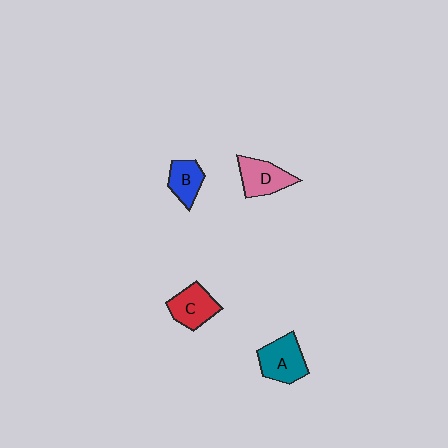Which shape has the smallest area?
Shape B (blue).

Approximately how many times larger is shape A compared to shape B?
Approximately 1.5 times.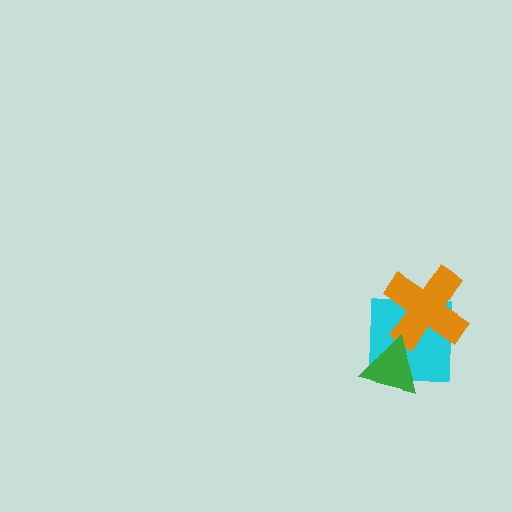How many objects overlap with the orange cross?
2 objects overlap with the orange cross.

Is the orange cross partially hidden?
Yes, it is partially covered by another shape.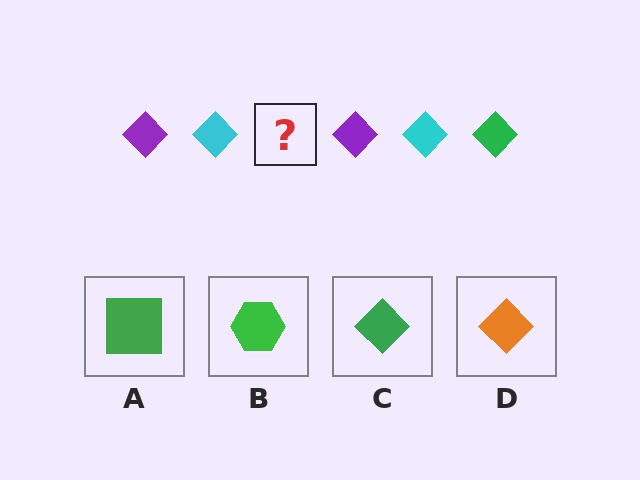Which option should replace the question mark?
Option C.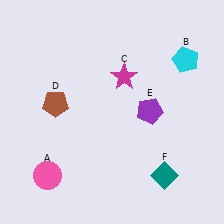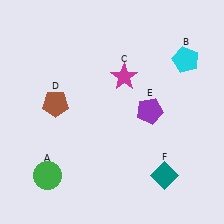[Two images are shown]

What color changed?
The circle (A) changed from pink in Image 1 to green in Image 2.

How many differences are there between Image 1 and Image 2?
There is 1 difference between the two images.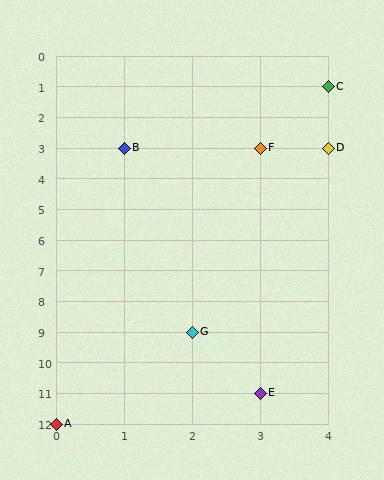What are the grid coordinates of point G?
Point G is at grid coordinates (2, 9).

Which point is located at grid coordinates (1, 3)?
Point B is at (1, 3).